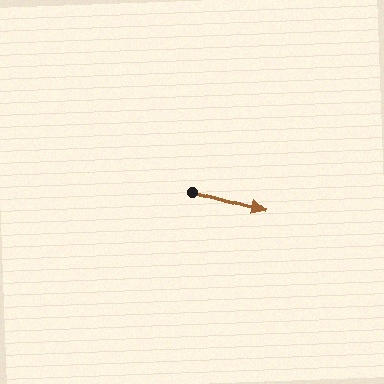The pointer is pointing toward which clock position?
Roughly 4 o'clock.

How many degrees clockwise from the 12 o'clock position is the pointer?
Approximately 105 degrees.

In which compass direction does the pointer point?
East.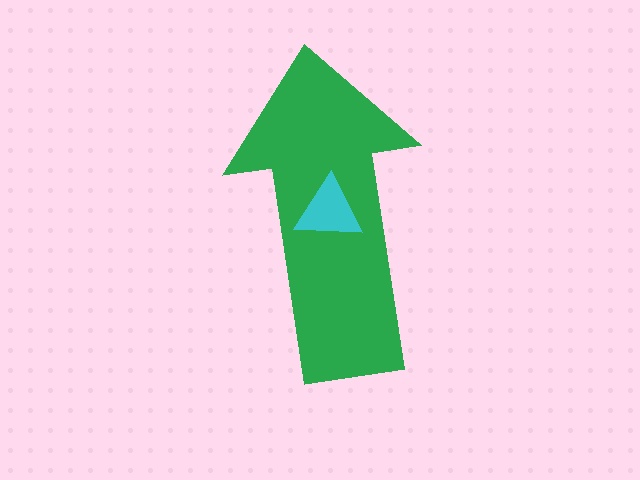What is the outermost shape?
The green arrow.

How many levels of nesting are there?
2.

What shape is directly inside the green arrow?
The cyan triangle.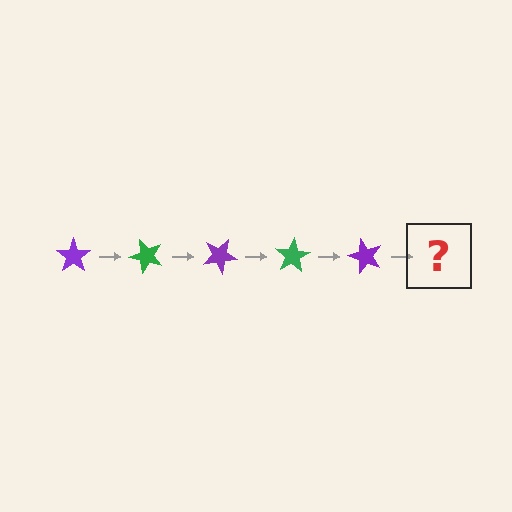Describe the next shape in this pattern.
It should be a green star, rotated 250 degrees from the start.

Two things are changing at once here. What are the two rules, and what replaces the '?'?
The two rules are that it rotates 50 degrees each step and the color cycles through purple and green. The '?' should be a green star, rotated 250 degrees from the start.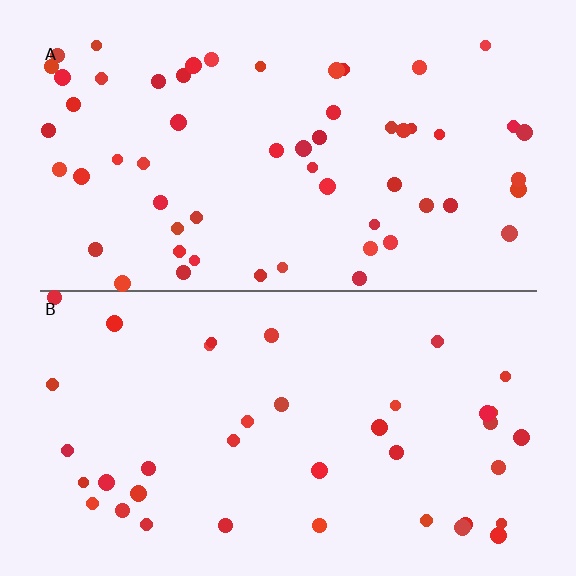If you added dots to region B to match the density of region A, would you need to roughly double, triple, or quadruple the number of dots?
Approximately double.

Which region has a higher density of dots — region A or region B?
A (the top).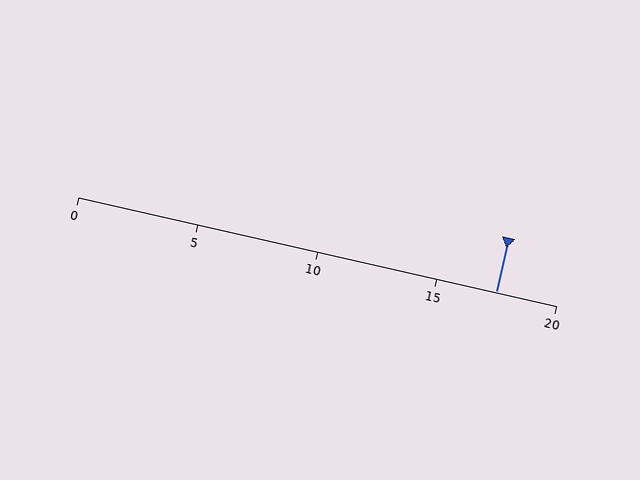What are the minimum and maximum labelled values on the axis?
The axis runs from 0 to 20.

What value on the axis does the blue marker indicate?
The marker indicates approximately 17.5.